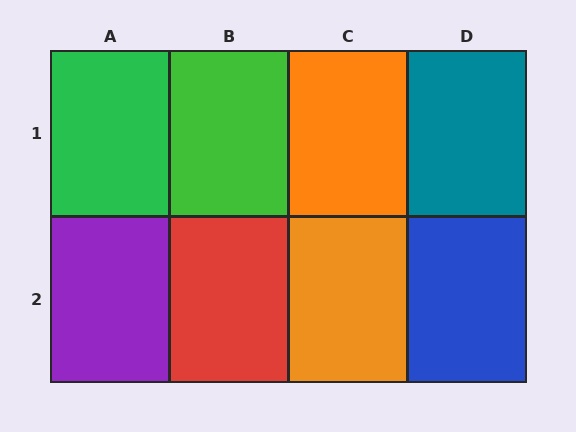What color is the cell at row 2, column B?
Red.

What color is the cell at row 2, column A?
Purple.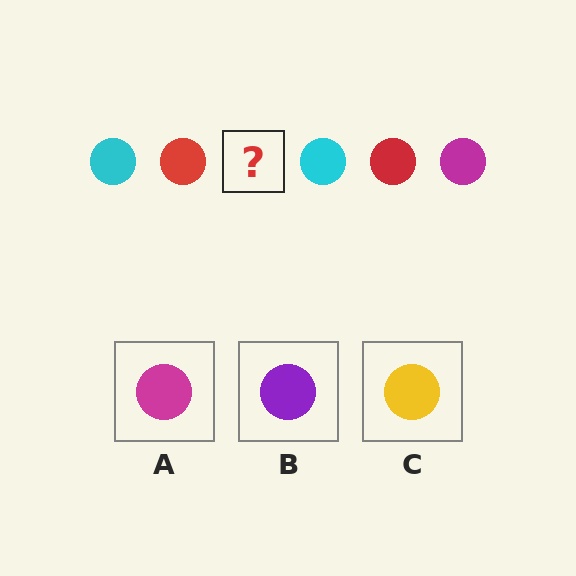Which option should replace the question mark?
Option A.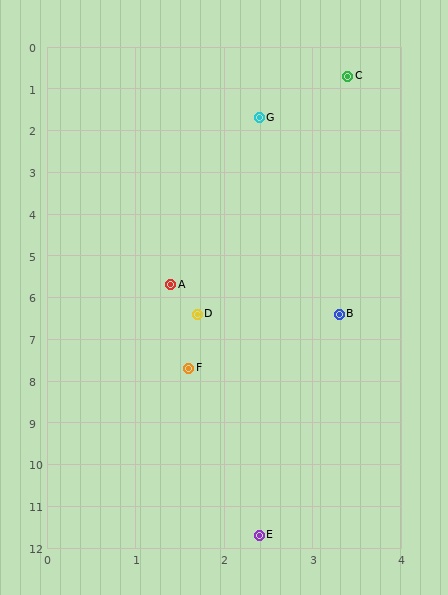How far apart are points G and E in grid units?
Points G and E are about 10.0 grid units apart.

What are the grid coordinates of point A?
Point A is at approximately (1.4, 5.7).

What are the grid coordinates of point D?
Point D is at approximately (1.7, 6.4).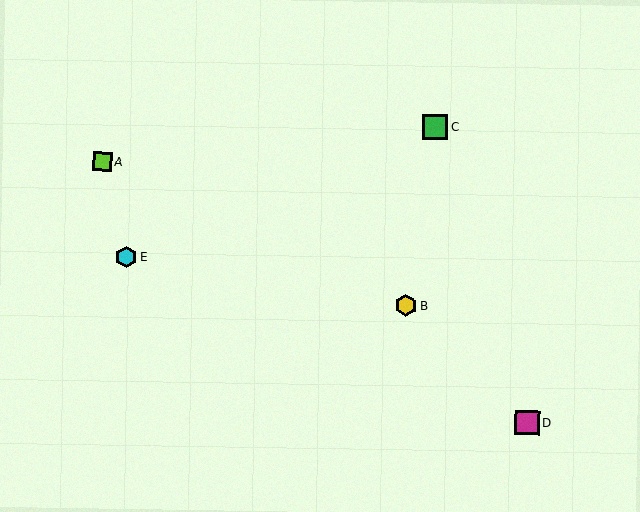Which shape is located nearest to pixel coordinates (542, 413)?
The magenta square (labeled D) at (527, 423) is nearest to that location.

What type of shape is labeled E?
Shape E is a cyan hexagon.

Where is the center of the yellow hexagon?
The center of the yellow hexagon is at (406, 306).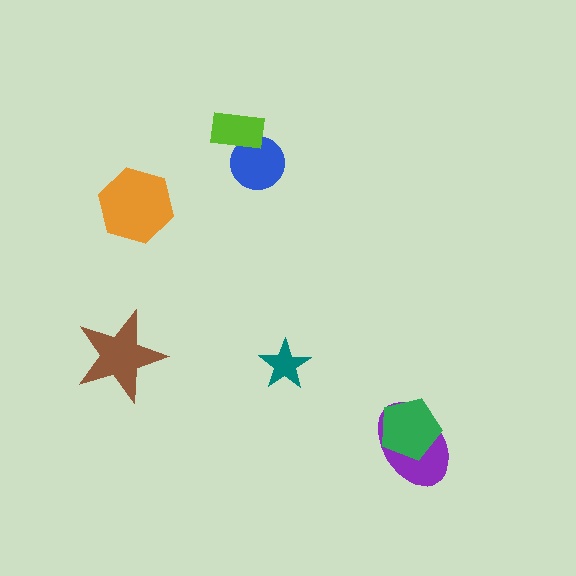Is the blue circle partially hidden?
Yes, it is partially covered by another shape.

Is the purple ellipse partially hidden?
Yes, it is partially covered by another shape.